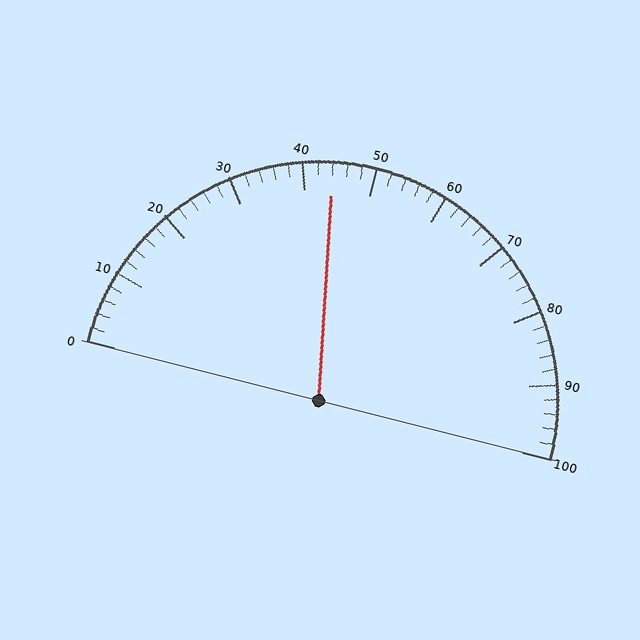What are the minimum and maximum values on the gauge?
The gauge ranges from 0 to 100.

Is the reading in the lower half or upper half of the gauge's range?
The reading is in the lower half of the range (0 to 100).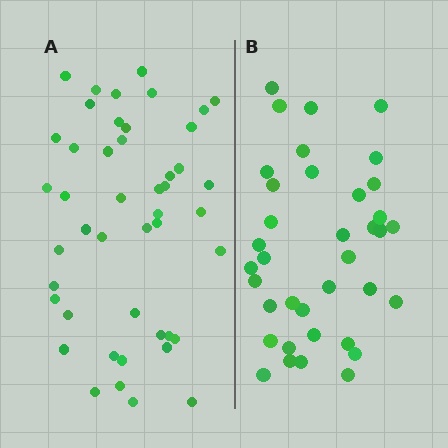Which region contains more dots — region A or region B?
Region A (the left region) has more dots.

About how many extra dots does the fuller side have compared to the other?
Region A has roughly 8 or so more dots than region B.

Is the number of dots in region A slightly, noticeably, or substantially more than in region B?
Region A has only slightly more — the two regions are fairly close. The ratio is roughly 1.2 to 1.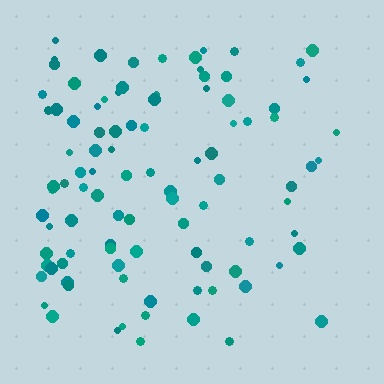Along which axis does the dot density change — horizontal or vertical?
Horizontal.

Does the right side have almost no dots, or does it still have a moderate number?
Still a moderate number, just noticeably fewer than the left.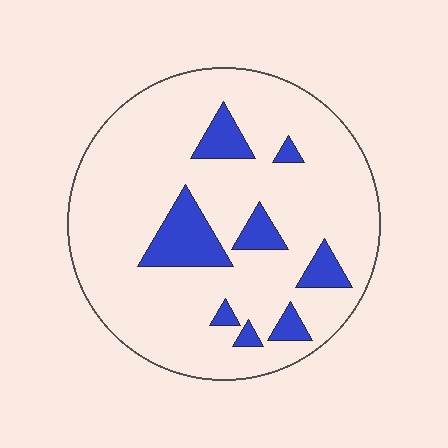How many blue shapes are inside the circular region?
8.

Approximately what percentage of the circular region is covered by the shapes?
Approximately 15%.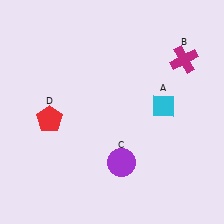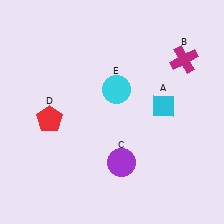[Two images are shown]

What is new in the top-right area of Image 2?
A cyan circle (E) was added in the top-right area of Image 2.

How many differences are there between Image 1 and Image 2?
There is 1 difference between the two images.